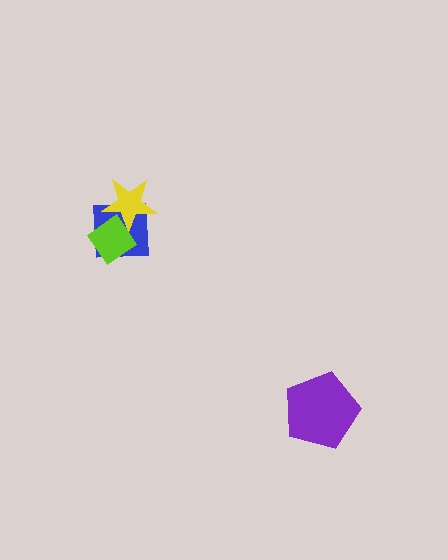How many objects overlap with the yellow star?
2 objects overlap with the yellow star.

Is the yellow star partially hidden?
Yes, it is partially covered by another shape.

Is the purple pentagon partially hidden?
No, no other shape covers it.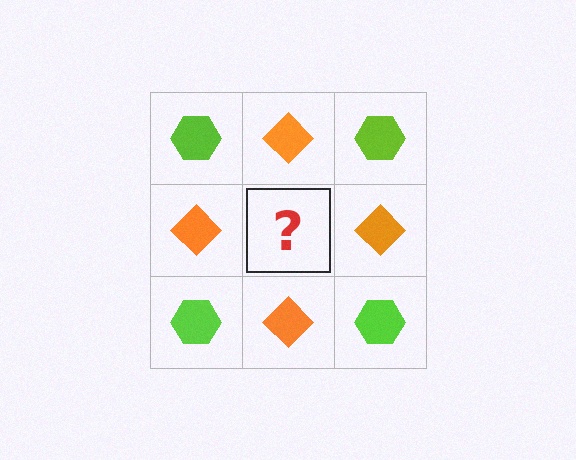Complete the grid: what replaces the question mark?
The question mark should be replaced with a lime hexagon.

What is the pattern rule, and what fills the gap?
The rule is that it alternates lime hexagon and orange diamond in a checkerboard pattern. The gap should be filled with a lime hexagon.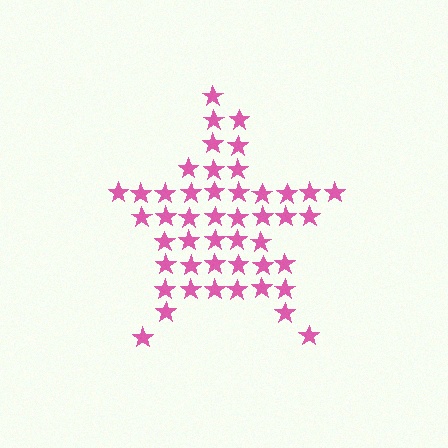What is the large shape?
The large shape is a star.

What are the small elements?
The small elements are stars.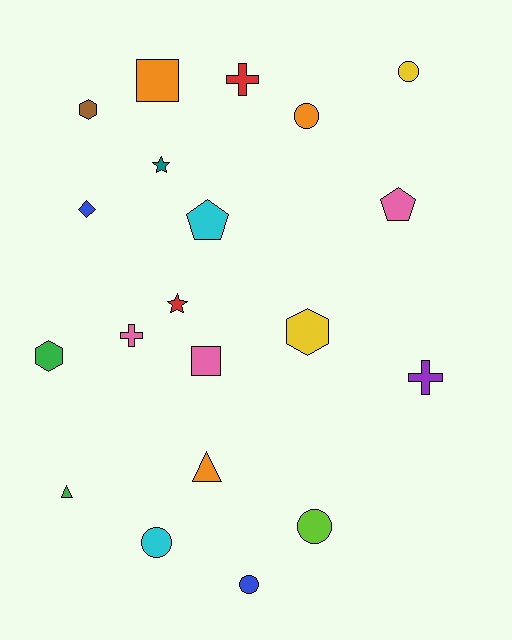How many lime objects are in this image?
There is 1 lime object.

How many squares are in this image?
There are 2 squares.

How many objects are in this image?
There are 20 objects.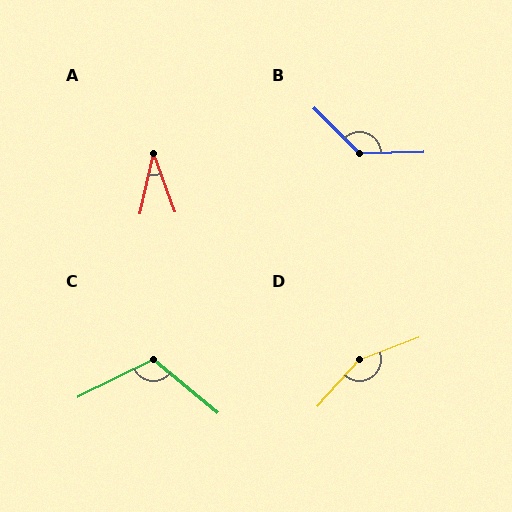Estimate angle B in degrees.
Approximately 134 degrees.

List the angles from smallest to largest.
A (32°), C (114°), B (134°), D (153°).